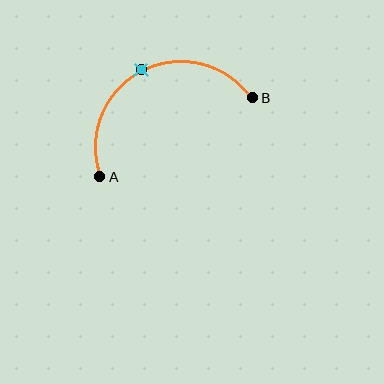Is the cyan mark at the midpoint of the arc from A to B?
Yes. The cyan mark lies on the arc at equal arc-length from both A and B — it is the arc midpoint.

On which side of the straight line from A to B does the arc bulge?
The arc bulges above the straight line connecting A and B.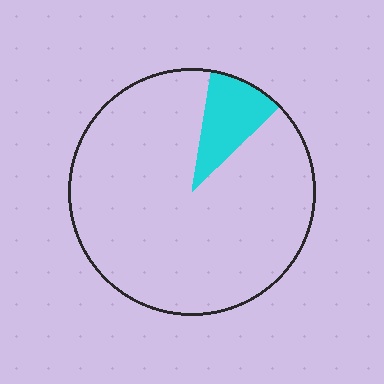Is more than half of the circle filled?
No.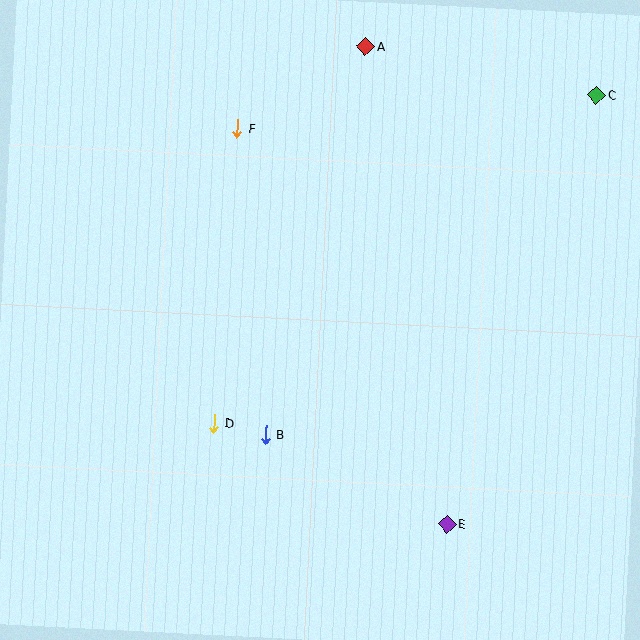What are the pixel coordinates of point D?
Point D is at (214, 423).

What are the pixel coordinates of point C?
Point C is at (596, 95).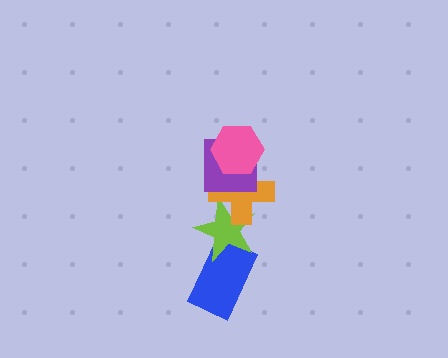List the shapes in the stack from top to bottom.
From top to bottom: the pink hexagon, the purple square, the orange cross, the lime star, the blue rectangle.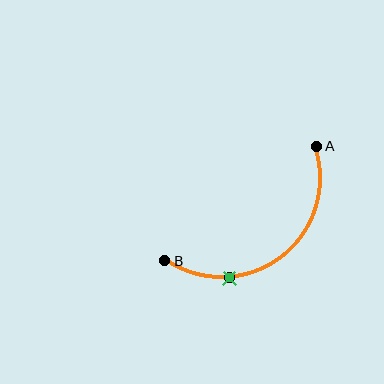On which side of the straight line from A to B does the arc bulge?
The arc bulges below and to the right of the straight line connecting A and B.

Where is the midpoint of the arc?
The arc midpoint is the point on the curve farthest from the straight line joining A and B. It sits below and to the right of that line.